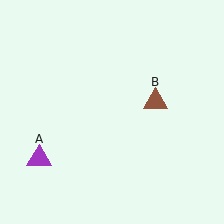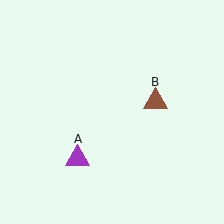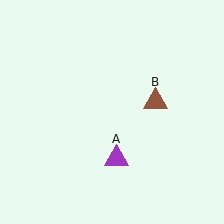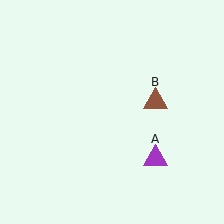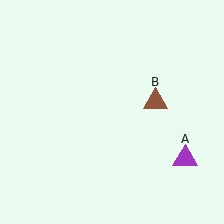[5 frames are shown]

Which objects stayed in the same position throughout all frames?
Brown triangle (object B) remained stationary.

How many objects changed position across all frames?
1 object changed position: purple triangle (object A).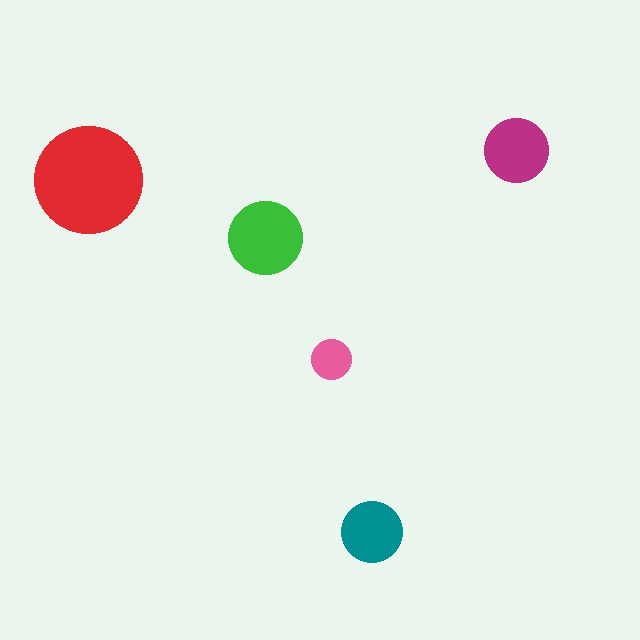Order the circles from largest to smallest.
the red one, the green one, the magenta one, the teal one, the pink one.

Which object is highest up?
The magenta circle is topmost.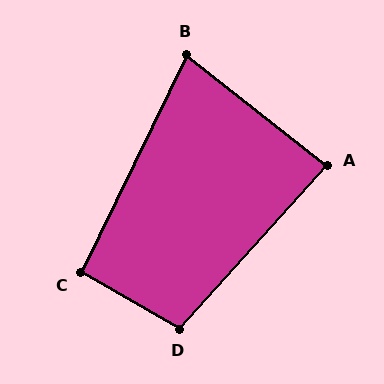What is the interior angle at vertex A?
Approximately 86 degrees (approximately right).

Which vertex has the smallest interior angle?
B, at approximately 78 degrees.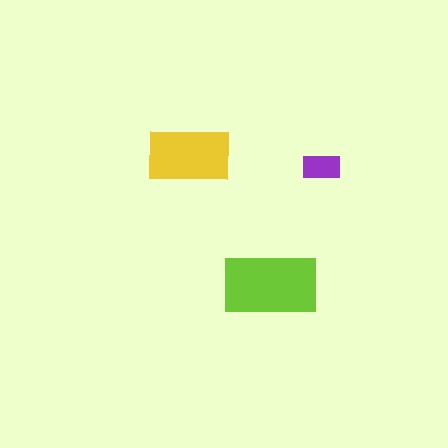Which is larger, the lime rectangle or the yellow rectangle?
The lime one.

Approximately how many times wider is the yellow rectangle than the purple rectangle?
About 2 times wider.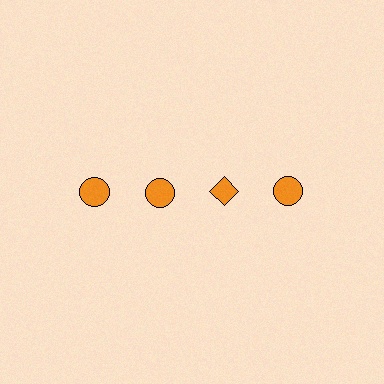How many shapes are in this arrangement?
There are 4 shapes arranged in a grid pattern.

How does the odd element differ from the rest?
It has a different shape: diamond instead of circle.